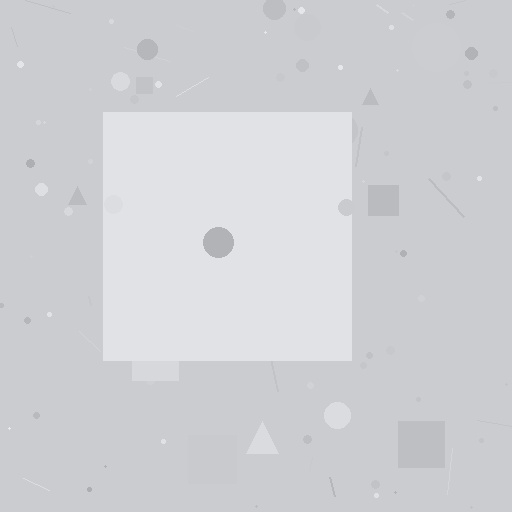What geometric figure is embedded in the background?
A square is embedded in the background.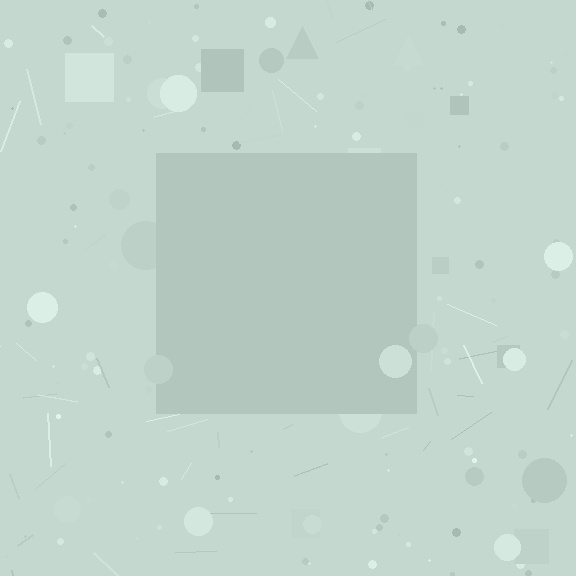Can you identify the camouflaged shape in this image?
The camouflaged shape is a square.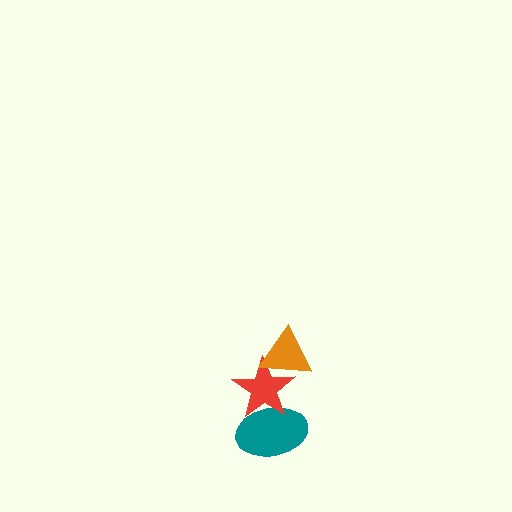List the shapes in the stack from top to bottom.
From top to bottom: the orange triangle, the red star, the teal ellipse.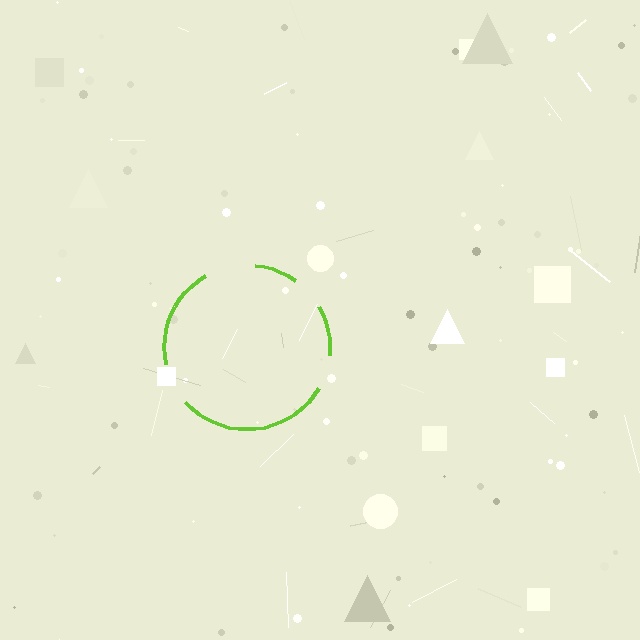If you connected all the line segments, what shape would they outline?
They would outline a circle.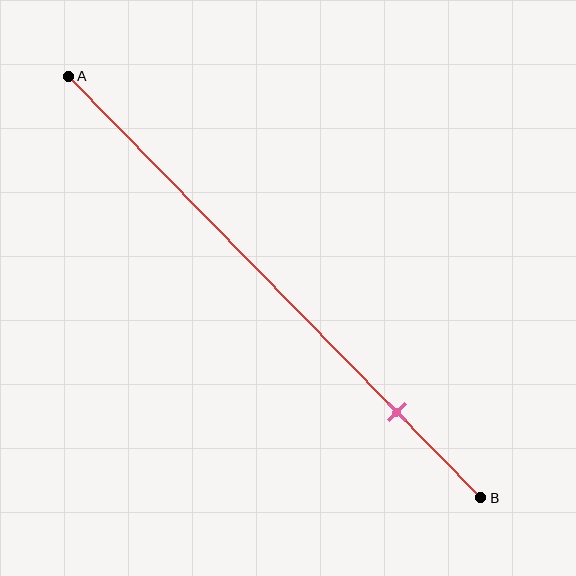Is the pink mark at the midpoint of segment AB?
No, the mark is at about 80% from A, not at the 50% midpoint.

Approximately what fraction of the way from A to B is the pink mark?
The pink mark is approximately 80% of the way from A to B.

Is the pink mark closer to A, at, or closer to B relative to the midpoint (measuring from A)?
The pink mark is closer to point B than the midpoint of segment AB.